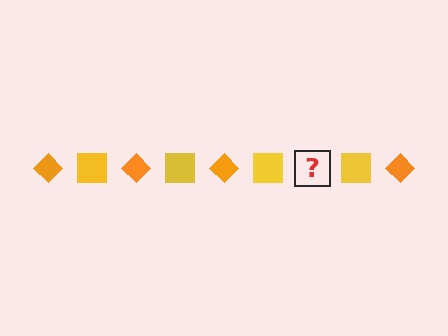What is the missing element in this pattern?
The missing element is an orange diamond.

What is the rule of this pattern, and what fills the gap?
The rule is that the pattern alternates between orange diamond and yellow square. The gap should be filled with an orange diamond.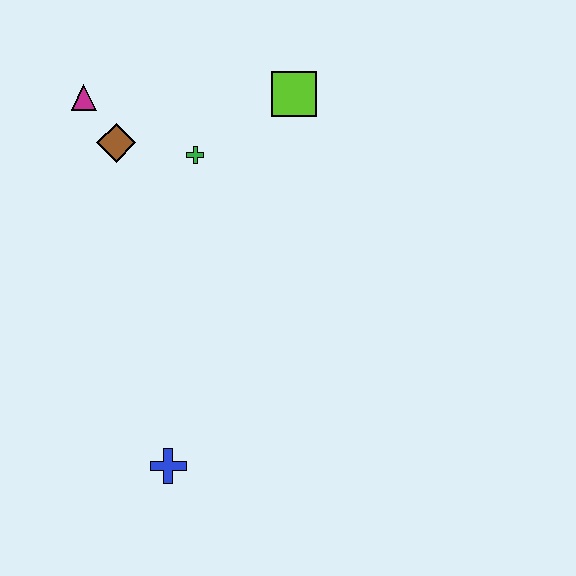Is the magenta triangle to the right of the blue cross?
No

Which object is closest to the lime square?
The green cross is closest to the lime square.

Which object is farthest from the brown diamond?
The blue cross is farthest from the brown diamond.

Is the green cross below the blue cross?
No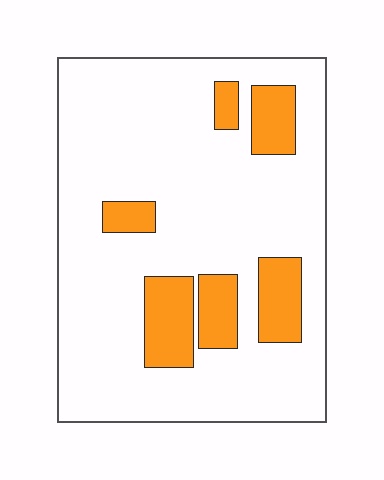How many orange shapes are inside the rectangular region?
6.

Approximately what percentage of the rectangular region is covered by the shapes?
Approximately 20%.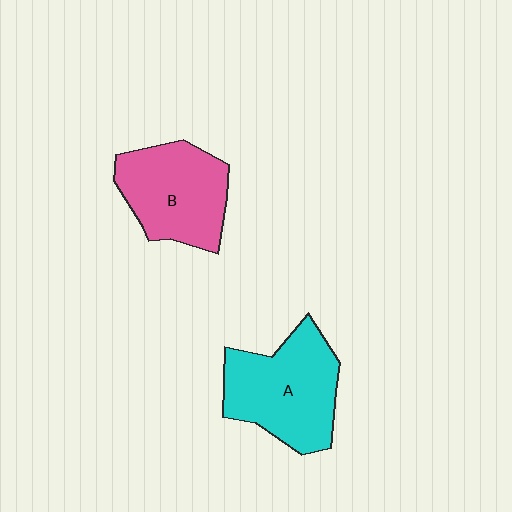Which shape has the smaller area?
Shape B (pink).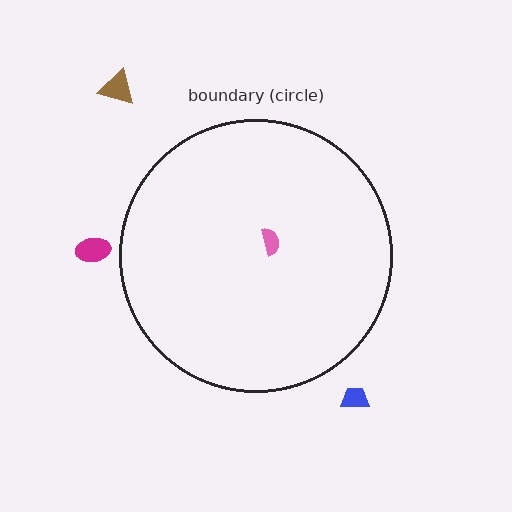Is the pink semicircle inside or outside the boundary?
Inside.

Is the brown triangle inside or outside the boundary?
Outside.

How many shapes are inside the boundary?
1 inside, 3 outside.